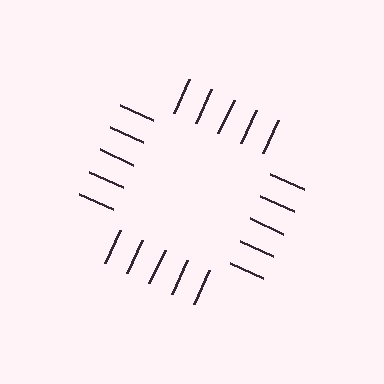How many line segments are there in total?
20 — 5 along each of the 4 edges.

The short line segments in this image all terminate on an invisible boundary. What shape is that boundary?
An illusory square — the line segments terminate on its edges but no continuous stroke is drawn.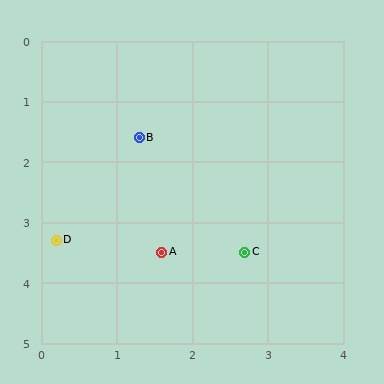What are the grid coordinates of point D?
Point D is at approximately (0.2, 3.3).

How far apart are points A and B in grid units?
Points A and B are about 1.9 grid units apart.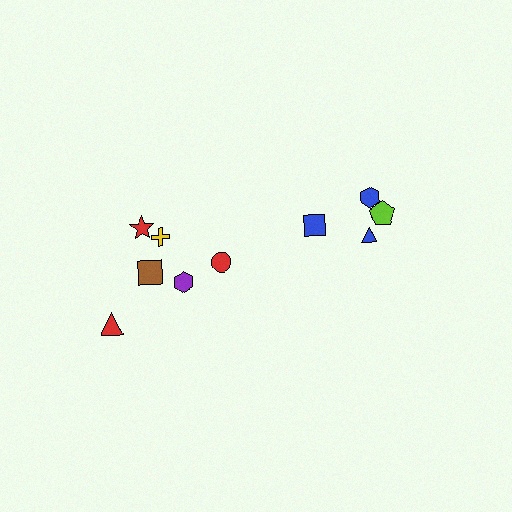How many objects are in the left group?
There are 6 objects.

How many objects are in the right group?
There are 4 objects.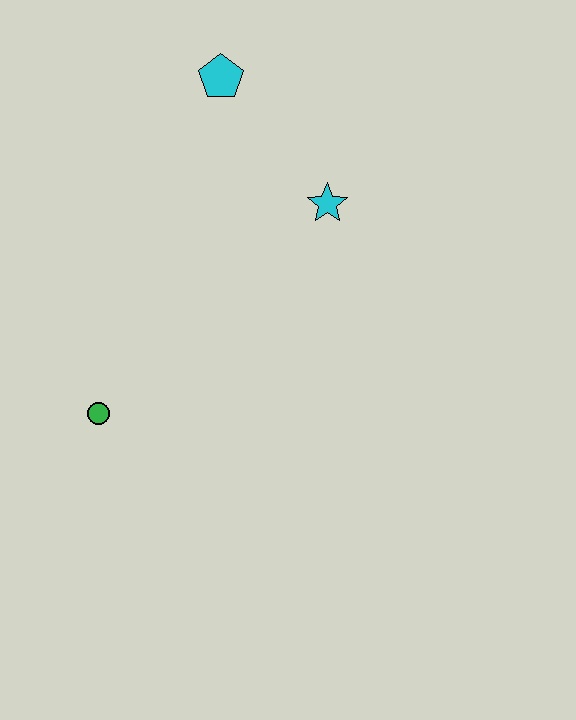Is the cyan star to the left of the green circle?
No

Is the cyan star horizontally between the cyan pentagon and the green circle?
No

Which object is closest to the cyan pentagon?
The cyan star is closest to the cyan pentagon.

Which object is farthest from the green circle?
The cyan pentagon is farthest from the green circle.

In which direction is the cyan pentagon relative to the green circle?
The cyan pentagon is above the green circle.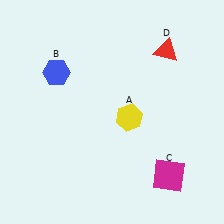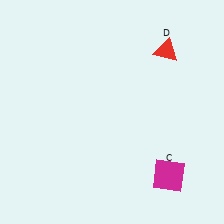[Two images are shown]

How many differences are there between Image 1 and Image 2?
There are 2 differences between the two images.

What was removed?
The blue hexagon (B), the yellow hexagon (A) were removed in Image 2.